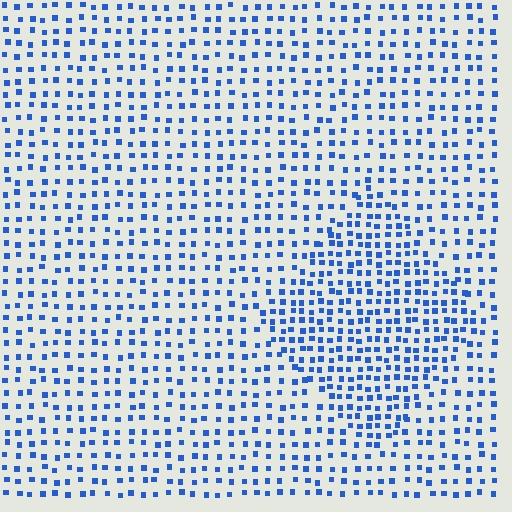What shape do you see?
I see a diamond.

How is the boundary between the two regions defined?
The boundary is defined by a change in element density (approximately 1.7x ratio). All elements are the same color, size, and shape.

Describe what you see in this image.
The image contains small blue elements arranged at two different densities. A diamond-shaped region is visible where the elements are more densely packed than the surrounding area.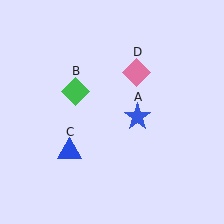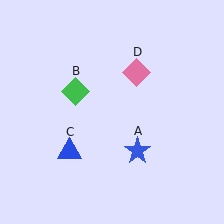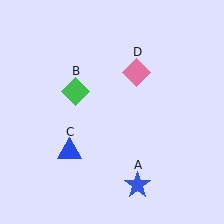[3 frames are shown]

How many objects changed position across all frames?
1 object changed position: blue star (object A).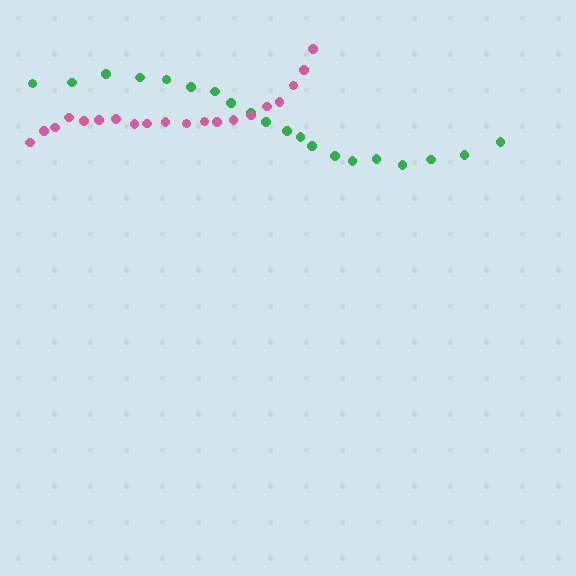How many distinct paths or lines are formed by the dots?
There are 2 distinct paths.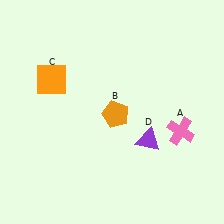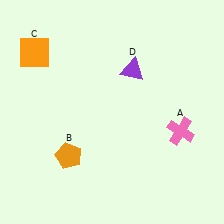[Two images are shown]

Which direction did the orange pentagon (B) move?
The orange pentagon (B) moved left.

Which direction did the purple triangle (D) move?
The purple triangle (D) moved up.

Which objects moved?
The objects that moved are: the orange pentagon (B), the orange square (C), the purple triangle (D).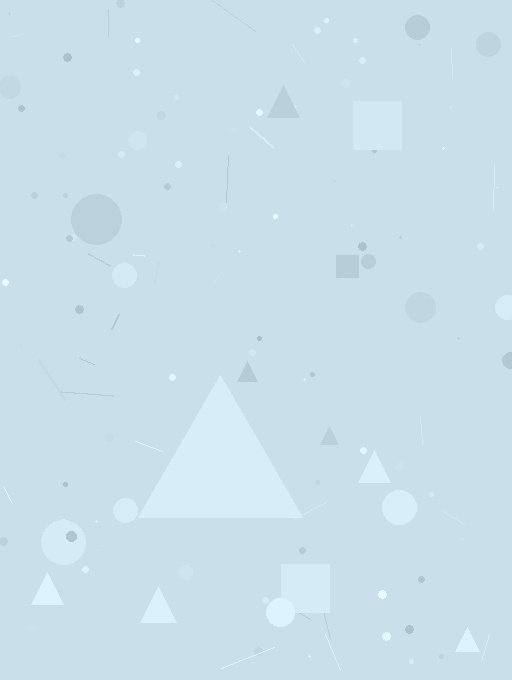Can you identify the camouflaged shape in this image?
The camouflaged shape is a triangle.